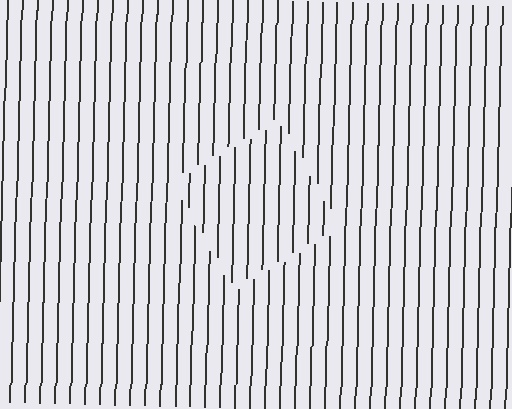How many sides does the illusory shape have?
4 sides — the line-ends trace a square.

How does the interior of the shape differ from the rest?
The interior of the shape contains the same grating, shifted by half a period — the contour is defined by the phase discontinuity where line-ends from the inner and outer gratings abut.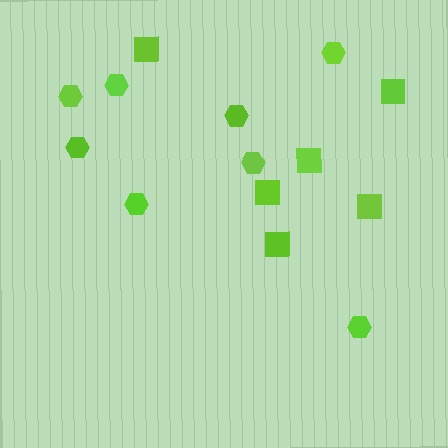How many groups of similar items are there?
There are 2 groups: one group of squares (6) and one group of hexagons (8).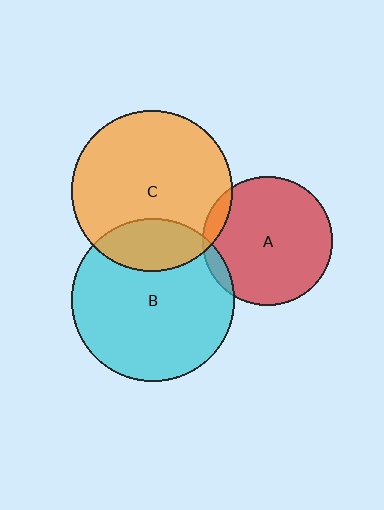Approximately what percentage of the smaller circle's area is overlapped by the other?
Approximately 5%.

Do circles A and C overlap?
Yes.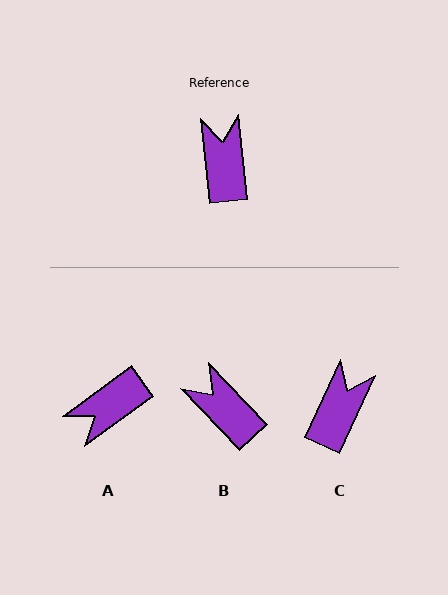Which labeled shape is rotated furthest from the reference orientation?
A, about 120 degrees away.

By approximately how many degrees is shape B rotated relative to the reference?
Approximately 37 degrees counter-clockwise.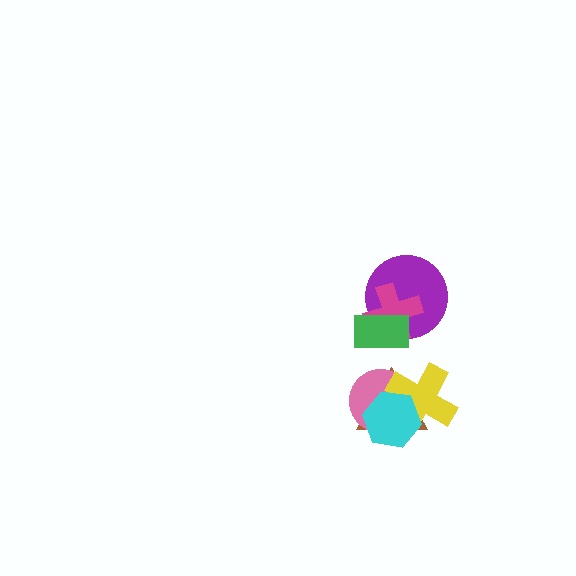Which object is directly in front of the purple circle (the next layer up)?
The magenta cross is directly in front of the purple circle.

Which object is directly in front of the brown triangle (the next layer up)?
The pink circle is directly in front of the brown triangle.